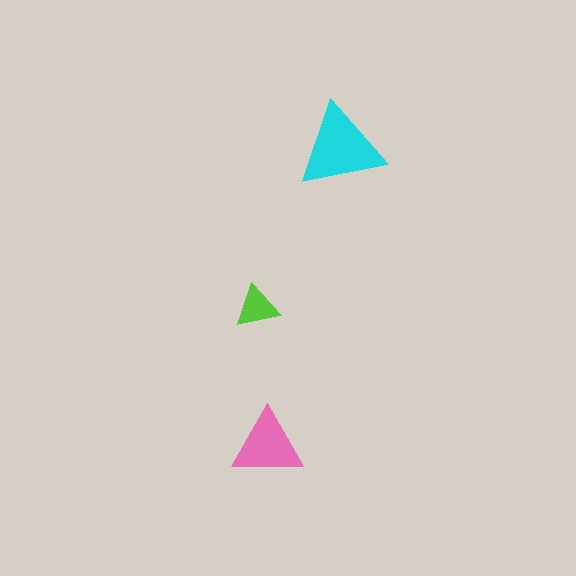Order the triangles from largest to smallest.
the cyan one, the pink one, the lime one.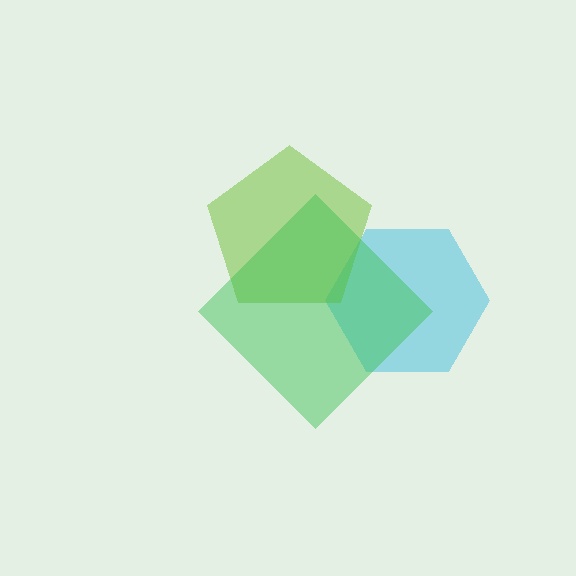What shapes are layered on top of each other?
The layered shapes are: a cyan hexagon, a lime pentagon, a green diamond.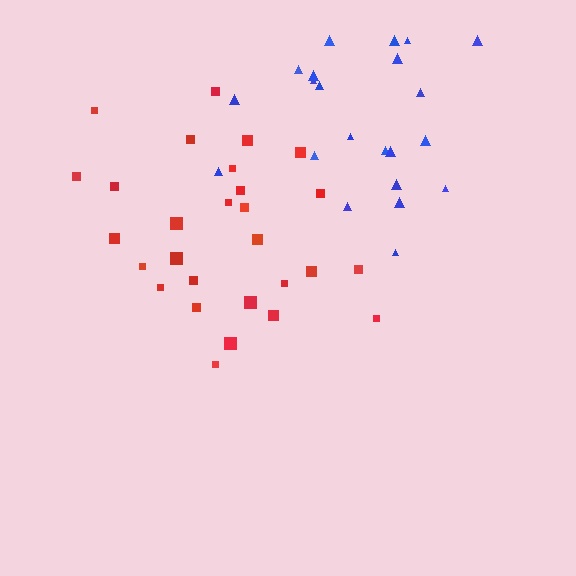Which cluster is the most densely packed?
Red.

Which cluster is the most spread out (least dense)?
Blue.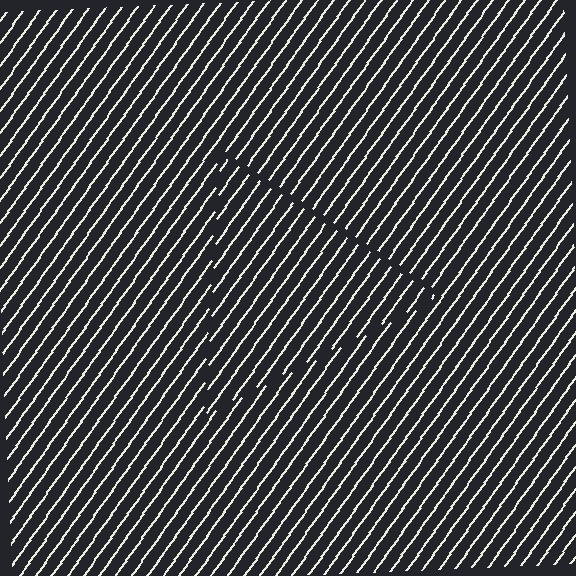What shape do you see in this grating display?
An illusory triangle. The interior of the shape contains the same grating, shifted by half a period — the contour is defined by the phase discontinuity where line-ends from the inner and outer gratings abut.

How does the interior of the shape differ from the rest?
The interior of the shape contains the same grating, shifted by half a period — the contour is defined by the phase discontinuity where line-ends from the inner and outer gratings abut.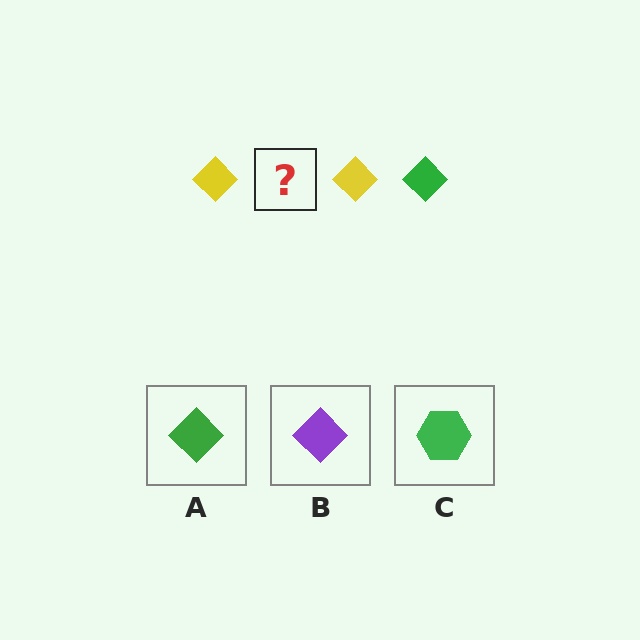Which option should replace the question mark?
Option A.